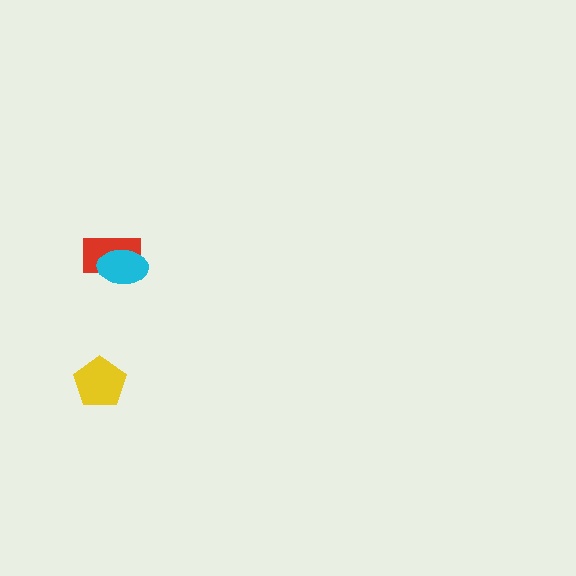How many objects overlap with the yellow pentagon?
0 objects overlap with the yellow pentagon.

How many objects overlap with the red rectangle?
1 object overlaps with the red rectangle.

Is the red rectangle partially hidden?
Yes, it is partially covered by another shape.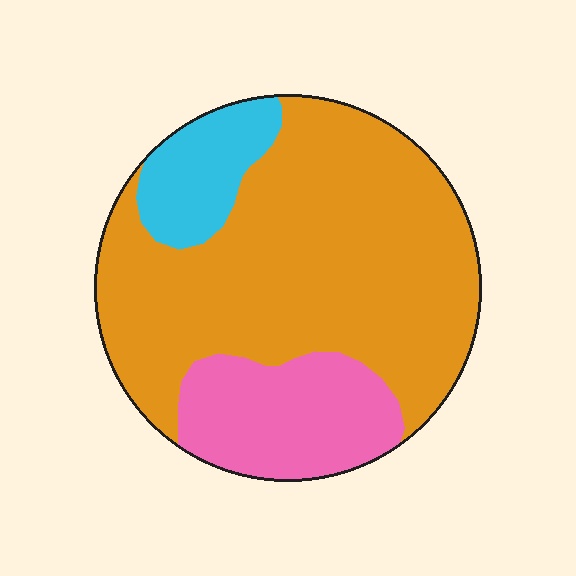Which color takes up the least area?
Cyan, at roughly 10%.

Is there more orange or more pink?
Orange.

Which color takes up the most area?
Orange, at roughly 70%.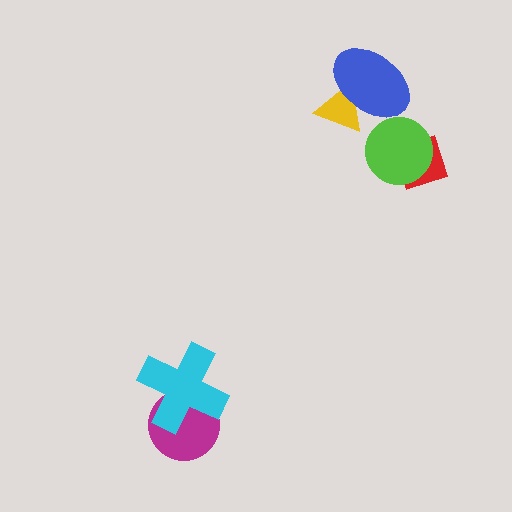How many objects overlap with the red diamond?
1 object overlaps with the red diamond.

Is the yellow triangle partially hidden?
Yes, it is partially covered by another shape.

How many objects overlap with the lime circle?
1 object overlaps with the lime circle.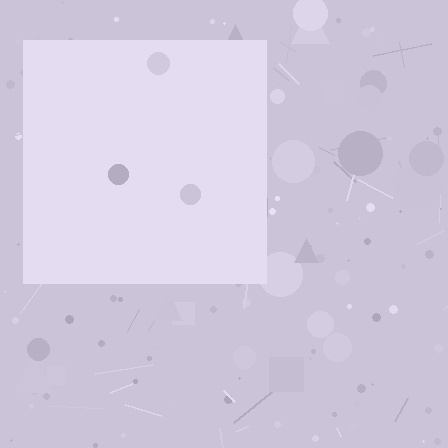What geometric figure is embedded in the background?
A square is embedded in the background.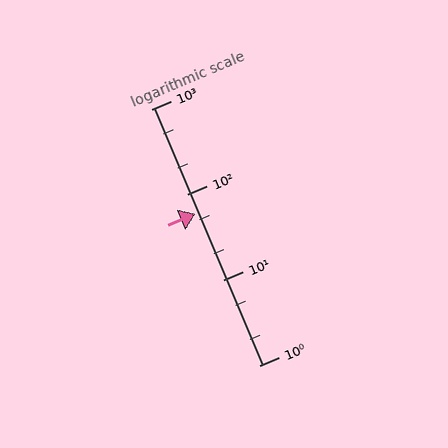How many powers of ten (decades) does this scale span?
The scale spans 3 decades, from 1 to 1000.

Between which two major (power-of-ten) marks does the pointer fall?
The pointer is between 10 and 100.